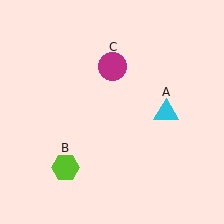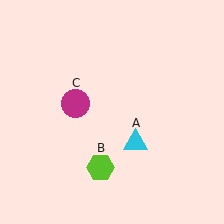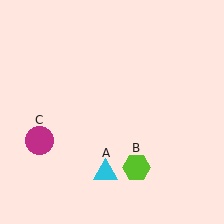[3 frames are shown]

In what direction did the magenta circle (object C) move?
The magenta circle (object C) moved down and to the left.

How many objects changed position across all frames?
3 objects changed position: cyan triangle (object A), lime hexagon (object B), magenta circle (object C).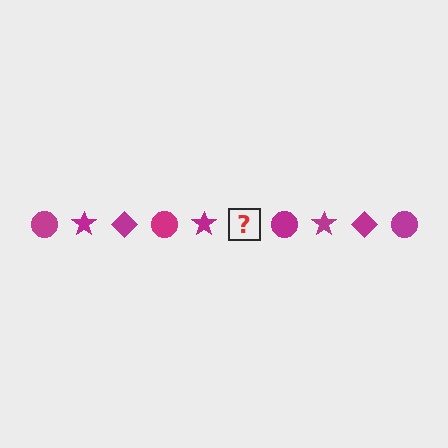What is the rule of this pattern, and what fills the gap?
The rule is that the pattern cycles through circle, star, diamond shapes in magenta. The gap should be filled with a magenta diamond.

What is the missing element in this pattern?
The missing element is a magenta diamond.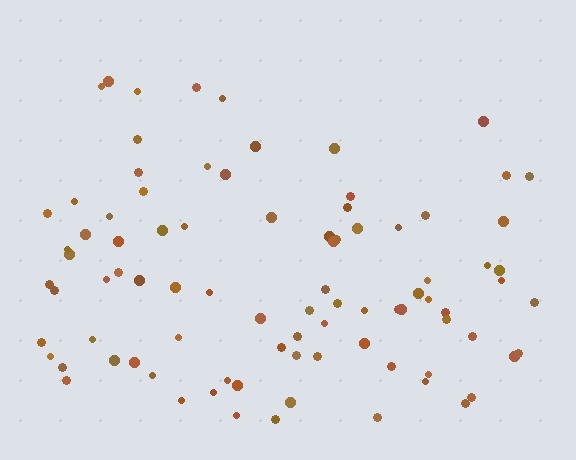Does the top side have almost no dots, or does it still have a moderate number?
Still a moderate number, just noticeably fewer than the bottom.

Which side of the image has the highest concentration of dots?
The bottom.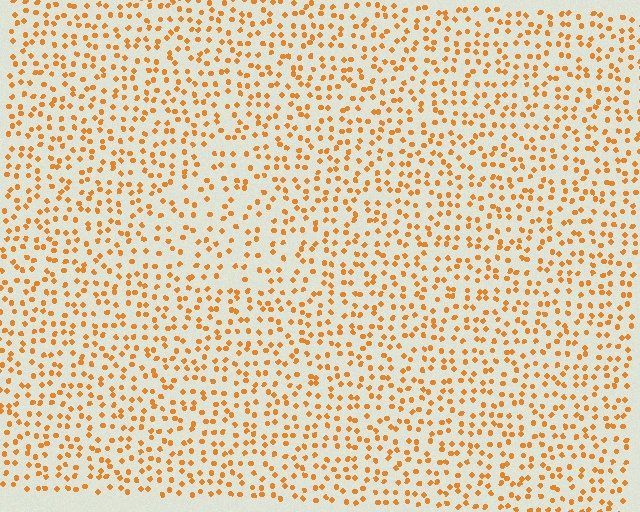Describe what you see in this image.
The image contains small orange elements arranged at two different densities. A triangle-shaped region is visible where the elements are less densely packed than the surrounding area.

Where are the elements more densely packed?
The elements are more densely packed outside the triangle boundary.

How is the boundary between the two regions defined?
The boundary is defined by a change in element density (approximately 1.5x ratio). All elements are the same color, size, and shape.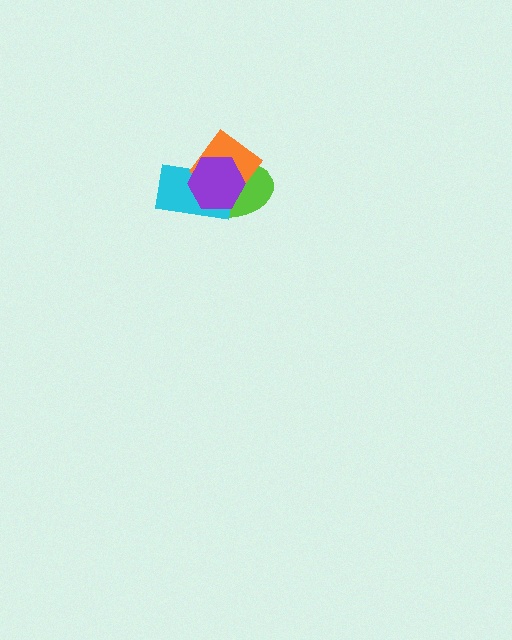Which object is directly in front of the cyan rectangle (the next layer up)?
The orange diamond is directly in front of the cyan rectangle.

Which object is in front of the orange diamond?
The purple hexagon is in front of the orange diamond.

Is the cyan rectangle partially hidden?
Yes, it is partially covered by another shape.